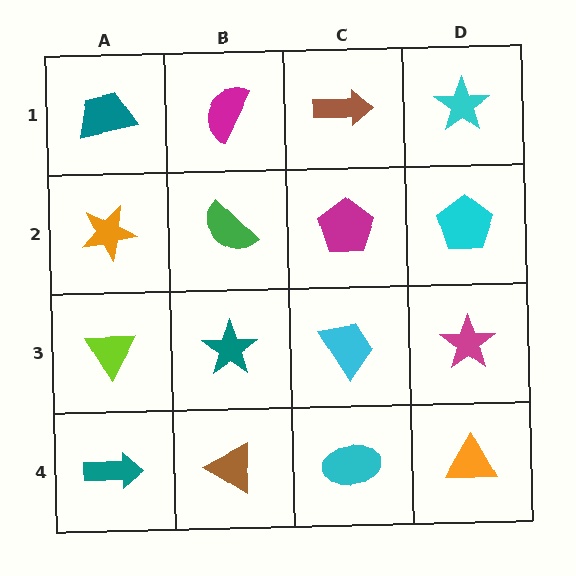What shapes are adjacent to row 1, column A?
An orange star (row 2, column A), a magenta semicircle (row 1, column B).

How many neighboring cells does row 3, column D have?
3.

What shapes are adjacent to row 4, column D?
A magenta star (row 3, column D), a cyan ellipse (row 4, column C).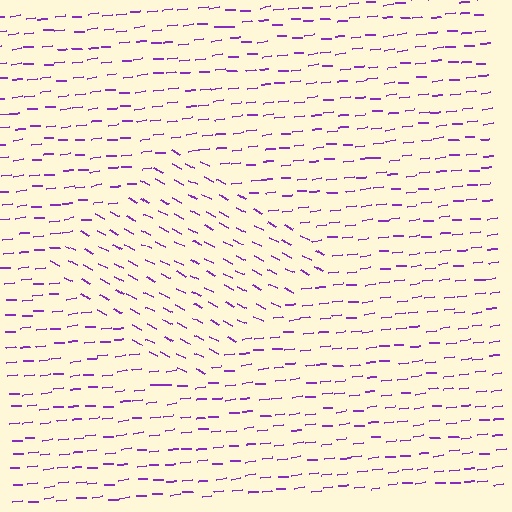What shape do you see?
I see a diamond.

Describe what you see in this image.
The image is filled with small purple line segments. A diamond region in the image has lines oriented differently from the surrounding lines, creating a visible texture boundary.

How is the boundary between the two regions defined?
The boundary is defined purely by a change in line orientation (approximately 32 degrees difference). All lines are the same color and thickness.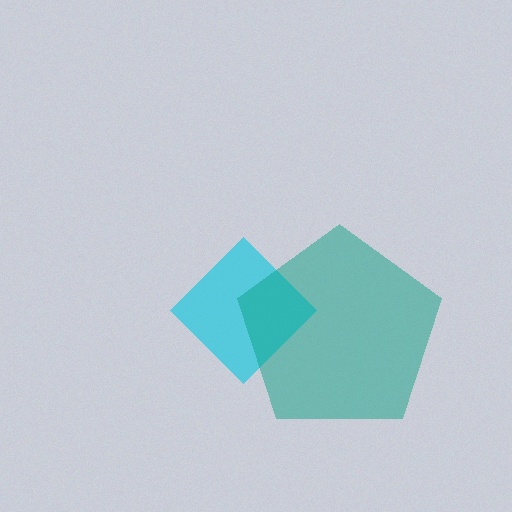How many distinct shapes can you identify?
There are 2 distinct shapes: a cyan diamond, a teal pentagon.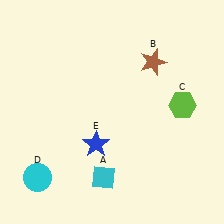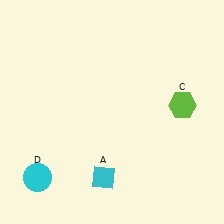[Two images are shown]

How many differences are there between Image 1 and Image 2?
There are 2 differences between the two images.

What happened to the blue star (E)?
The blue star (E) was removed in Image 2. It was in the bottom-left area of Image 1.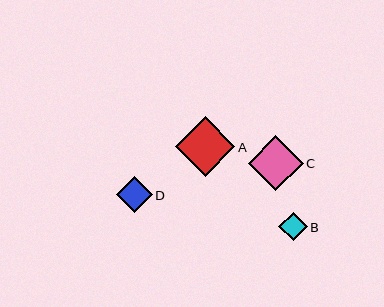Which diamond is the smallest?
Diamond B is the smallest with a size of approximately 28 pixels.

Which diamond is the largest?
Diamond A is the largest with a size of approximately 59 pixels.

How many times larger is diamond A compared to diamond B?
Diamond A is approximately 2.1 times the size of diamond B.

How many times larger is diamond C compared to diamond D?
Diamond C is approximately 1.5 times the size of diamond D.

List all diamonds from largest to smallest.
From largest to smallest: A, C, D, B.